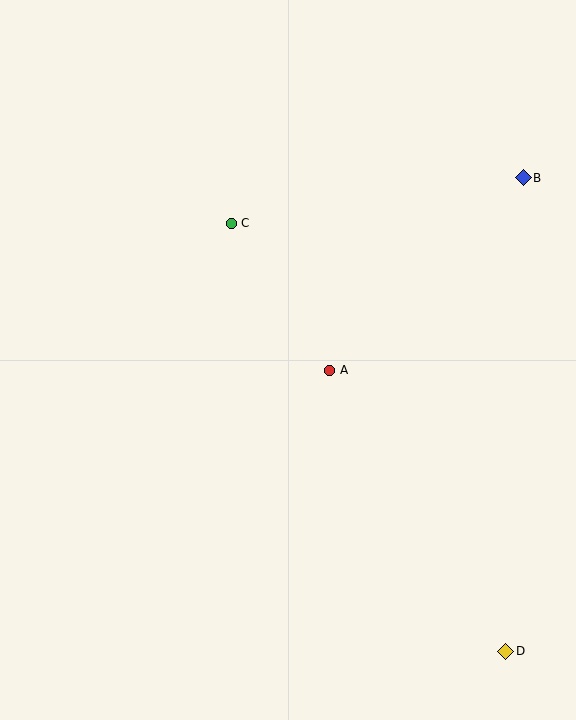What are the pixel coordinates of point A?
Point A is at (330, 370).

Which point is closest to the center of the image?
Point A at (330, 370) is closest to the center.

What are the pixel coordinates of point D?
Point D is at (506, 651).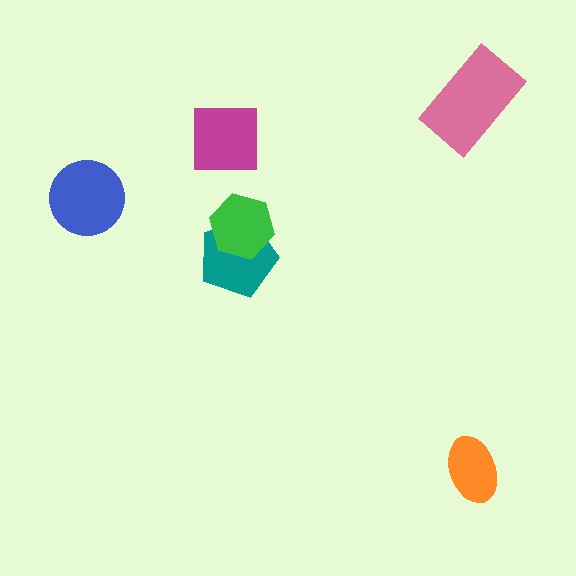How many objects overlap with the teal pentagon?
1 object overlaps with the teal pentagon.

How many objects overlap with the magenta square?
0 objects overlap with the magenta square.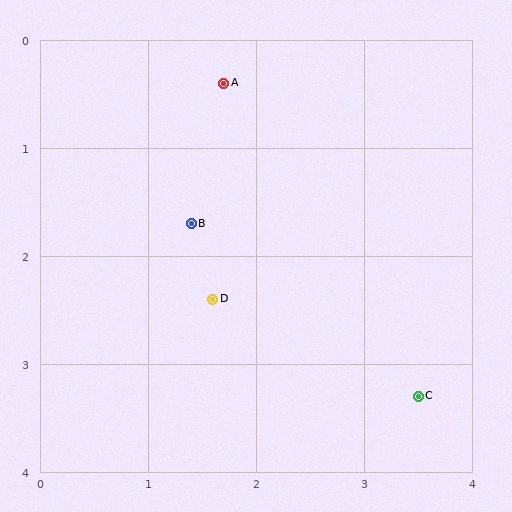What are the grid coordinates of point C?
Point C is at approximately (3.5, 3.3).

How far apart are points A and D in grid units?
Points A and D are about 2.0 grid units apart.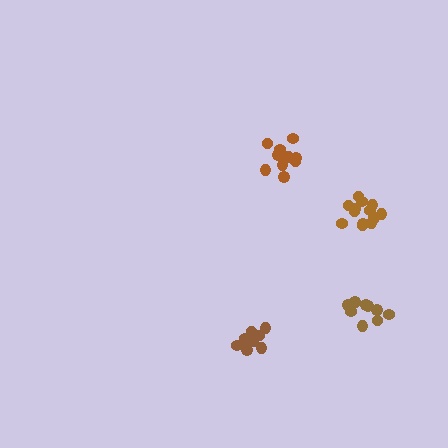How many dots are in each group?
Group 1: 11 dots, Group 2: 13 dots, Group 3: 12 dots, Group 4: 13 dots (49 total).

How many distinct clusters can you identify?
There are 4 distinct clusters.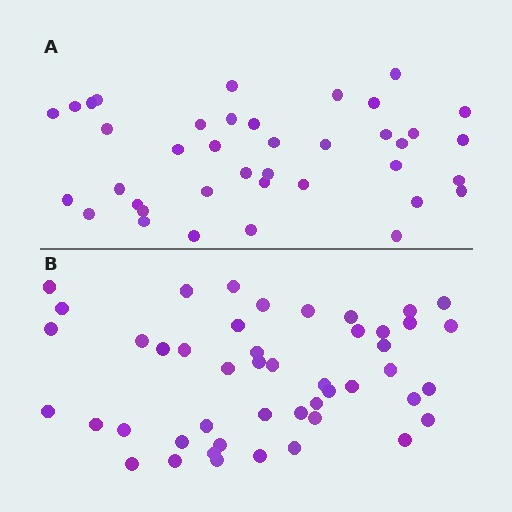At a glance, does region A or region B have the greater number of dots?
Region B (the bottom region) has more dots.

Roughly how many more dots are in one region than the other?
Region B has roughly 8 or so more dots than region A.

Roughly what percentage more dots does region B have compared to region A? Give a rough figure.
About 20% more.